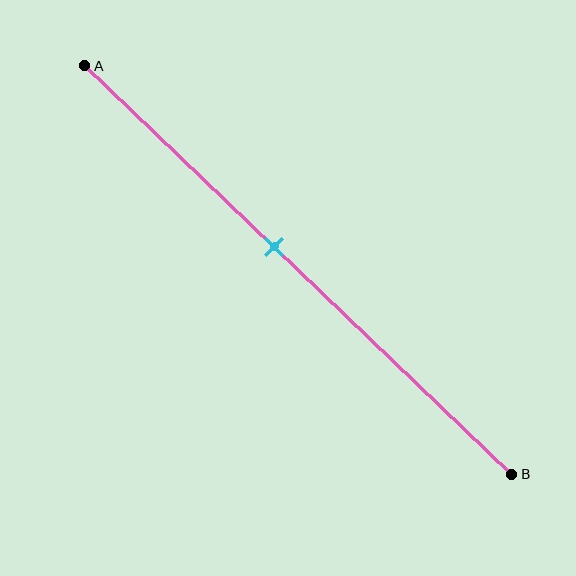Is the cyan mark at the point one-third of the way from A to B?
No, the mark is at about 45% from A, not at the 33% one-third point.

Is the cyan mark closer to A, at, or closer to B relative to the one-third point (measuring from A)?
The cyan mark is closer to point B than the one-third point of segment AB.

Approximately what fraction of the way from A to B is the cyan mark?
The cyan mark is approximately 45% of the way from A to B.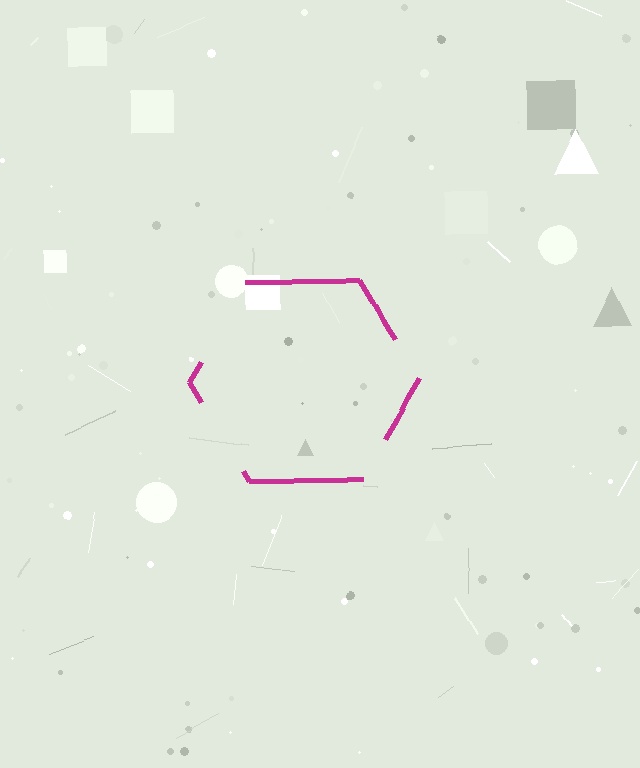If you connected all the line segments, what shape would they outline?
They would outline a hexagon.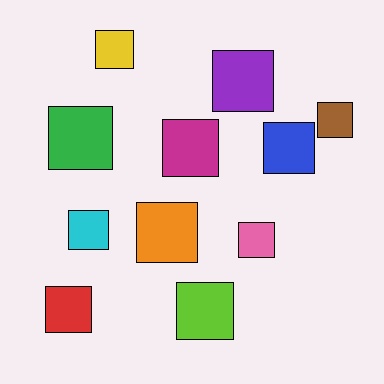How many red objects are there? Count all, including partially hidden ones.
There is 1 red object.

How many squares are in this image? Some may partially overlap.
There are 11 squares.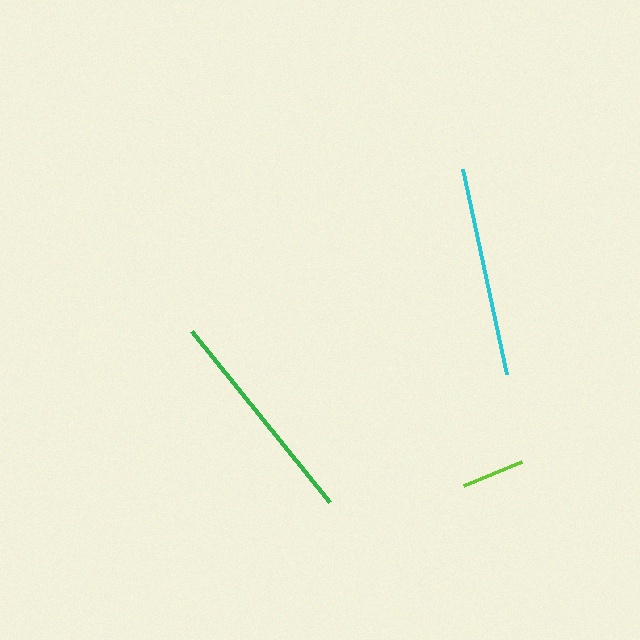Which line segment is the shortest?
The lime line is the shortest at approximately 62 pixels.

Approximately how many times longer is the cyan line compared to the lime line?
The cyan line is approximately 3.4 times the length of the lime line.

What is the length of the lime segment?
The lime segment is approximately 62 pixels long.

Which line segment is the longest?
The green line is the longest at approximately 220 pixels.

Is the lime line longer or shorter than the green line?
The green line is longer than the lime line.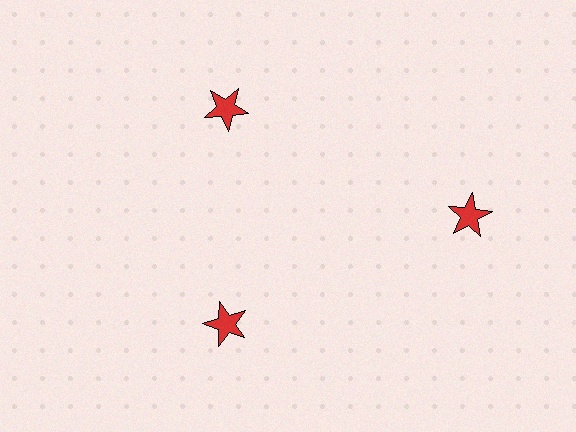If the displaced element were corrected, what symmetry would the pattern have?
It would have 3-fold rotational symmetry — the pattern would map onto itself every 120 degrees.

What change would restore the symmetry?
The symmetry would be restored by moving it inward, back onto the ring so that all 3 stars sit at equal angles and equal distance from the center.